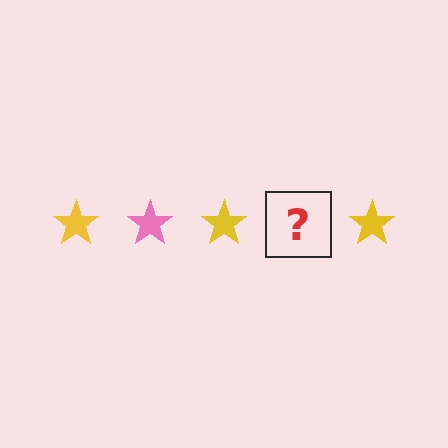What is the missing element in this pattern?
The missing element is a pink star.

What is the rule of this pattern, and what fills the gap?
The rule is that the pattern cycles through yellow, pink stars. The gap should be filled with a pink star.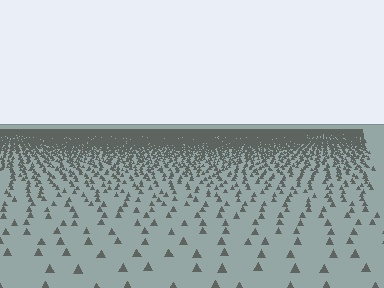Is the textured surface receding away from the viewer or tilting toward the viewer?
The surface is receding away from the viewer. Texture elements get smaller and denser toward the top.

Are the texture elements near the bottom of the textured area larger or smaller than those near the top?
Larger. Near the bottom, elements are closer to the viewer and appear at a bigger on-screen size.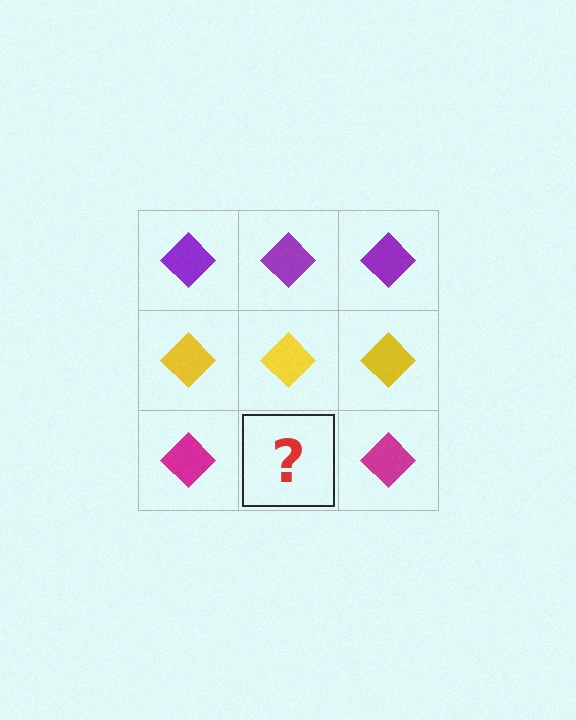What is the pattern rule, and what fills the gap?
The rule is that each row has a consistent color. The gap should be filled with a magenta diamond.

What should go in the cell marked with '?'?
The missing cell should contain a magenta diamond.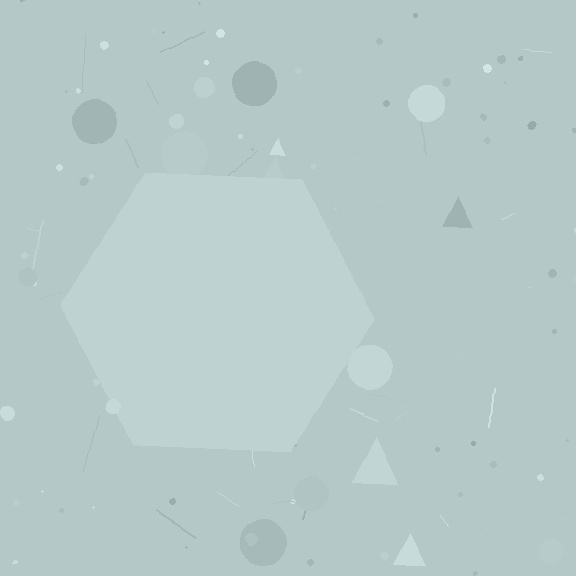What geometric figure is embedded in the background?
A hexagon is embedded in the background.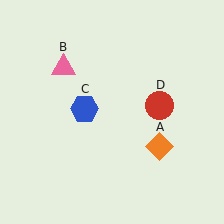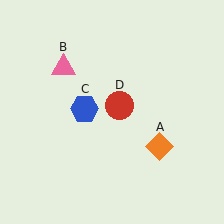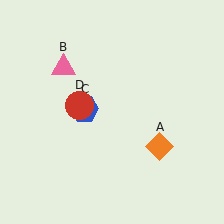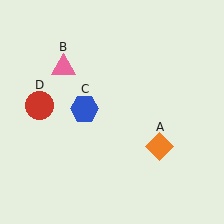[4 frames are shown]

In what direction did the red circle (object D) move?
The red circle (object D) moved left.